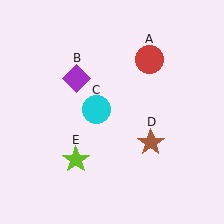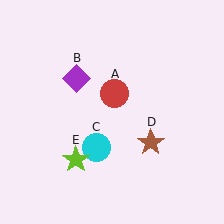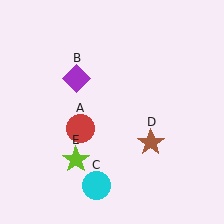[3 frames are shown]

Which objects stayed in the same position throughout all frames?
Purple diamond (object B) and brown star (object D) and lime star (object E) remained stationary.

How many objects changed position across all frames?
2 objects changed position: red circle (object A), cyan circle (object C).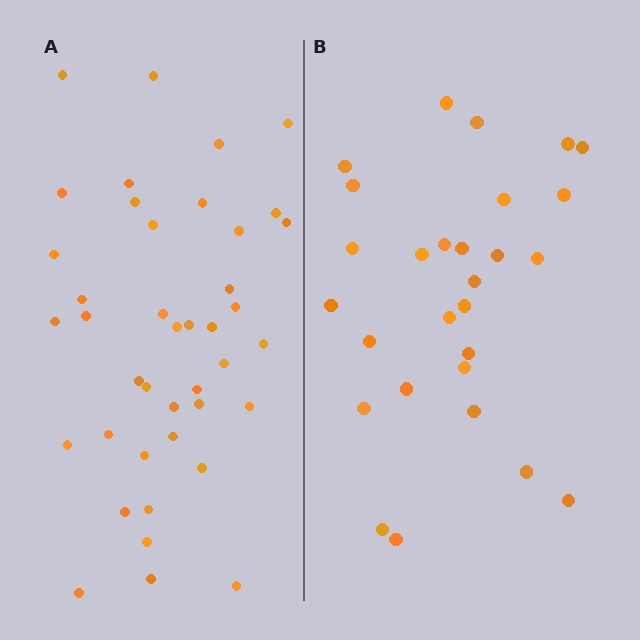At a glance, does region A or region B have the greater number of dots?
Region A (the left region) has more dots.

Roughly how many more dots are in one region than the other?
Region A has approximately 15 more dots than region B.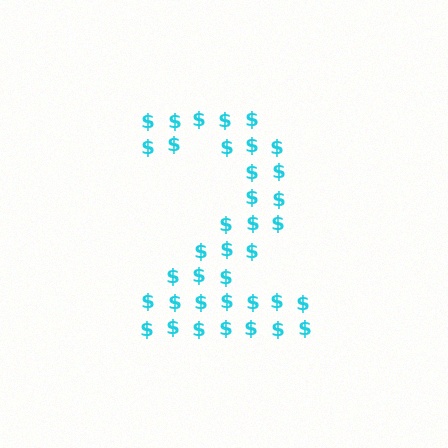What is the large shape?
The large shape is the digit 2.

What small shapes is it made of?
It is made of small dollar signs.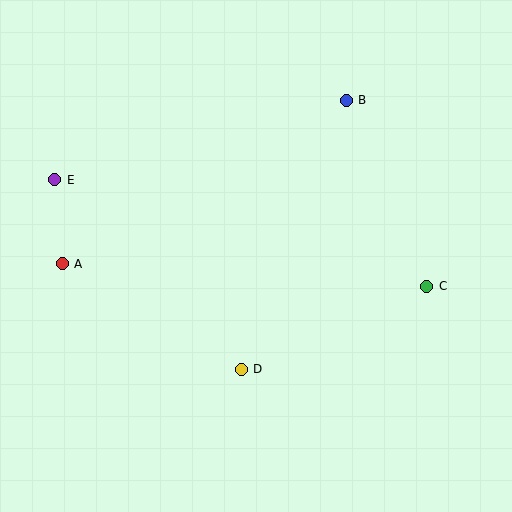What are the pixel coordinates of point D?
Point D is at (241, 369).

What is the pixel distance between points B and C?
The distance between B and C is 202 pixels.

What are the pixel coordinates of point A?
Point A is at (62, 264).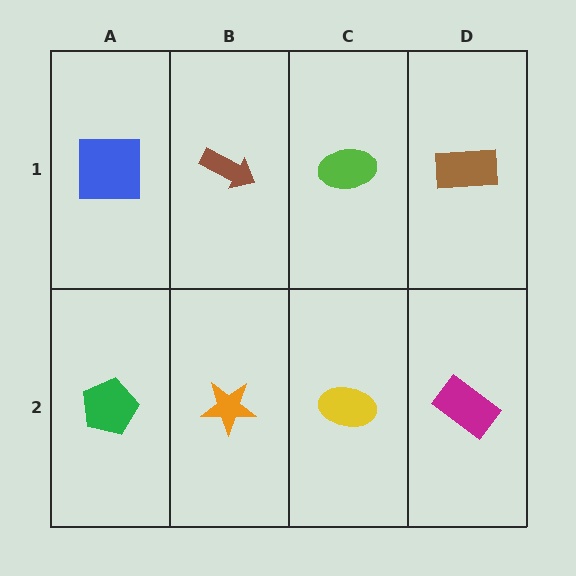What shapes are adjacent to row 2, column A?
A blue square (row 1, column A), an orange star (row 2, column B).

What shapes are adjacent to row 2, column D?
A brown rectangle (row 1, column D), a yellow ellipse (row 2, column C).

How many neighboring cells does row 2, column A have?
2.